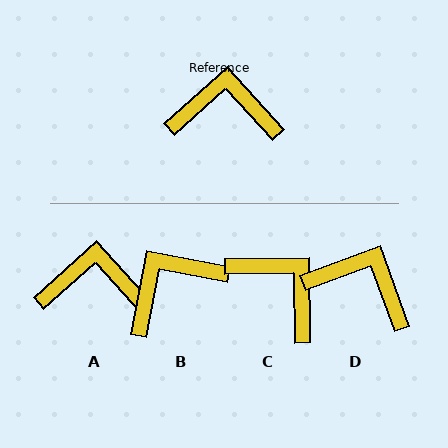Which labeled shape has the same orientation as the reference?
A.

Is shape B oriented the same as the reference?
No, it is off by about 37 degrees.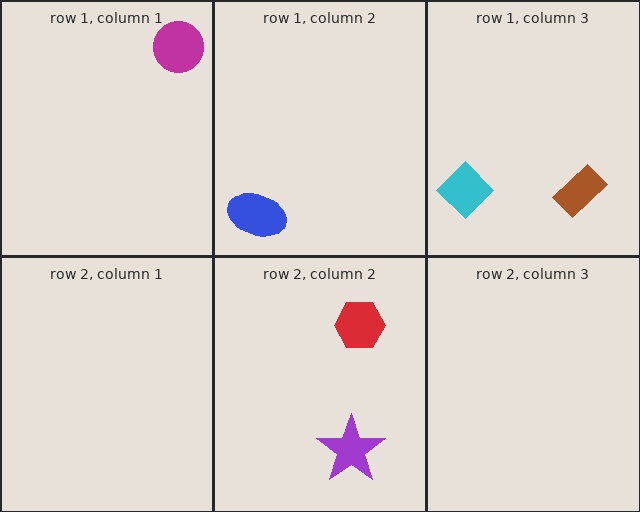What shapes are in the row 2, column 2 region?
The purple star, the red hexagon.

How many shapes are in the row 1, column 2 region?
1.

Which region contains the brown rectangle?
The row 1, column 3 region.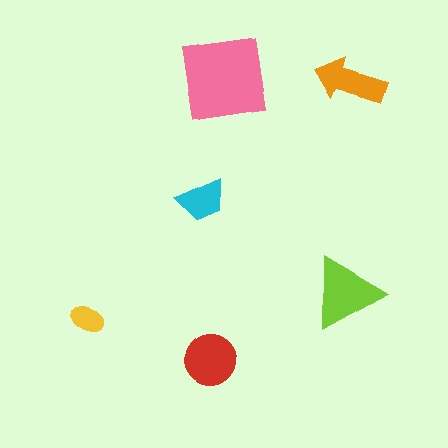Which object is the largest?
The pink square.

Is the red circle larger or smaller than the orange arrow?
Larger.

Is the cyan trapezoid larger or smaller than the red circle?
Smaller.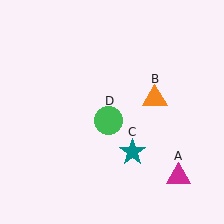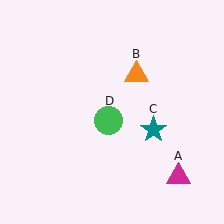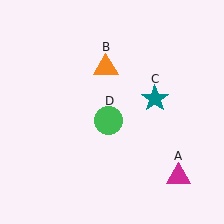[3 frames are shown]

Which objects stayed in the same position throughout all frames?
Magenta triangle (object A) and green circle (object D) remained stationary.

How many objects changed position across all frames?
2 objects changed position: orange triangle (object B), teal star (object C).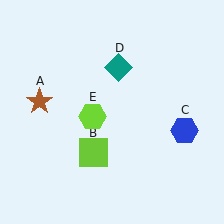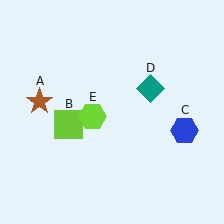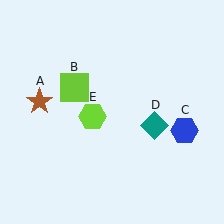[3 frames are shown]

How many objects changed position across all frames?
2 objects changed position: lime square (object B), teal diamond (object D).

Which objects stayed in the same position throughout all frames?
Brown star (object A) and blue hexagon (object C) and lime hexagon (object E) remained stationary.